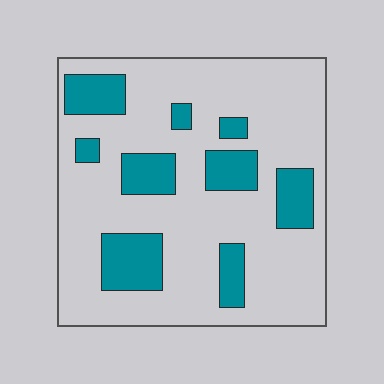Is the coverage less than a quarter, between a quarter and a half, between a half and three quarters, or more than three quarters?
Less than a quarter.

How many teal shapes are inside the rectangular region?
9.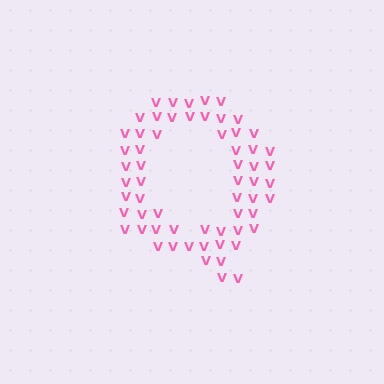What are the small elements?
The small elements are letter V's.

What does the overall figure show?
The overall figure shows the letter Q.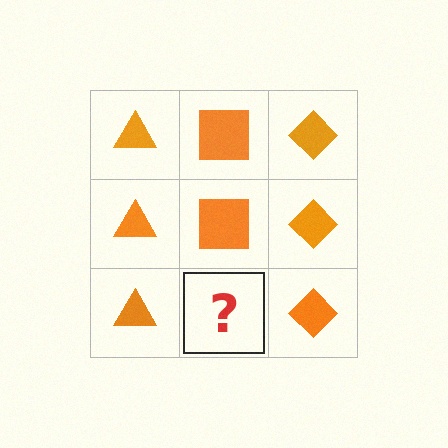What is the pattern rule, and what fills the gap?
The rule is that each column has a consistent shape. The gap should be filled with an orange square.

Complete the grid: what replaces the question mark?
The question mark should be replaced with an orange square.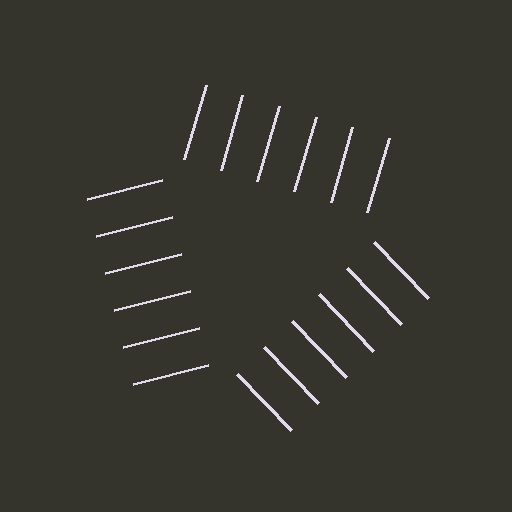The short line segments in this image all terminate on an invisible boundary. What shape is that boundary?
An illusory triangle — the line segments terminate on its edges but no continuous stroke is drawn.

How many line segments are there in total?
18 — 6 along each of the 3 edges.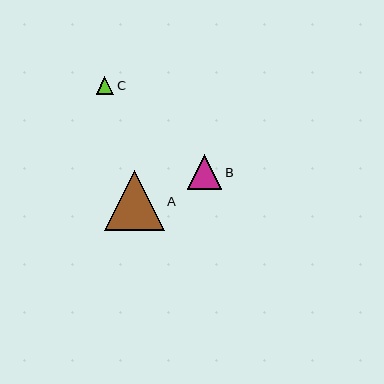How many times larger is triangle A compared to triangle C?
Triangle A is approximately 3.4 times the size of triangle C.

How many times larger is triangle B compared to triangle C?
Triangle B is approximately 1.9 times the size of triangle C.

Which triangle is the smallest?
Triangle C is the smallest with a size of approximately 18 pixels.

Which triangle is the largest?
Triangle A is the largest with a size of approximately 60 pixels.